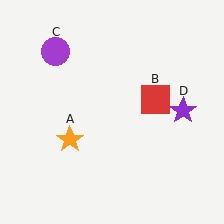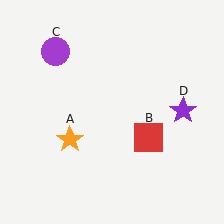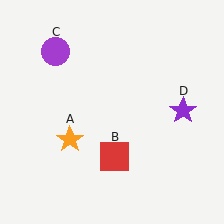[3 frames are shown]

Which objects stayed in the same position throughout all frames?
Orange star (object A) and purple circle (object C) and purple star (object D) remained stationary.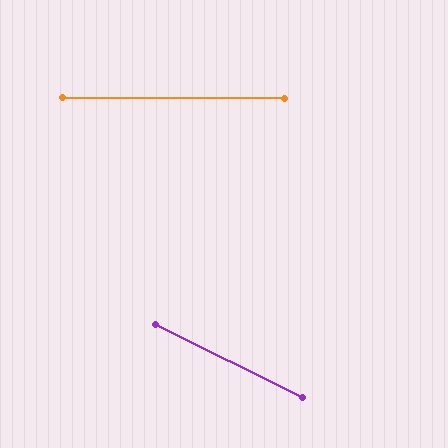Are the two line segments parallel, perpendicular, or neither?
Neither parallel nor perpendicular — they differ by about 26°.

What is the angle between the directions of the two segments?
Approximately 26 degrees.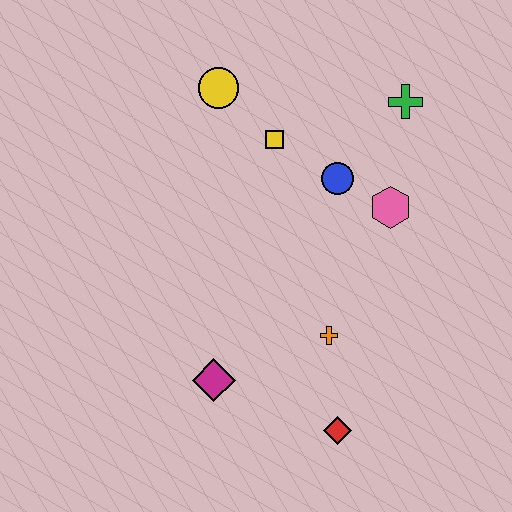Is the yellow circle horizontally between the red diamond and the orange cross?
No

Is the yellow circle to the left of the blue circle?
Yes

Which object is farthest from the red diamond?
The yellow circle is farthest from the red diamond.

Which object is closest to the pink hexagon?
The blue circle is closest to the pink hexagon.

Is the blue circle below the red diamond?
No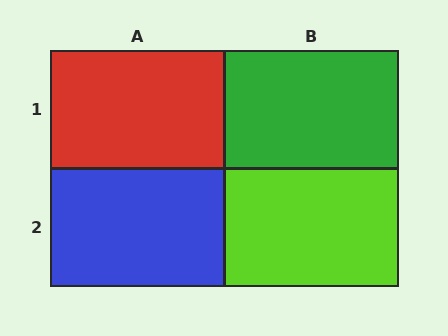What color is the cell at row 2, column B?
Lime.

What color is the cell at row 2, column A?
Blue.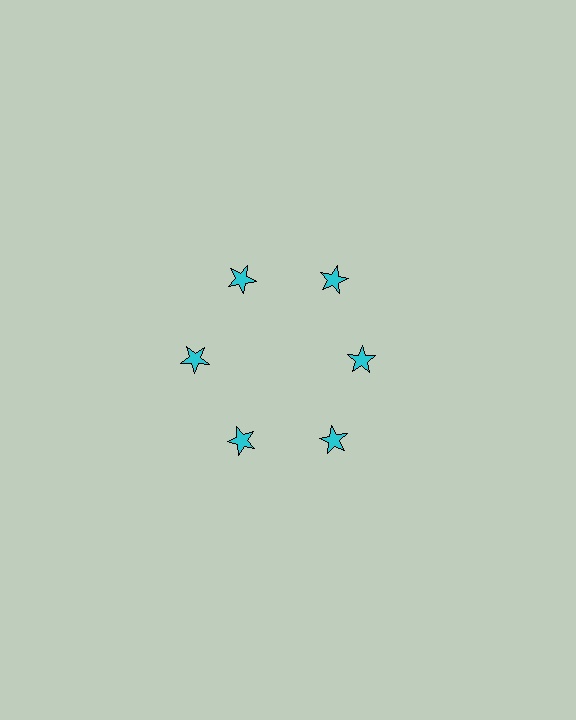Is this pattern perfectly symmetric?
No. The 6 cyan stars are arranged in a ring, but one element near the 3 o'clock position is pulled inward toward the center, breaking the 6-fold rotational symmetry.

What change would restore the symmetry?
The symmetry would be restored by moving it outward, back onto the ring so that all 6 stars sit at equal angles and equal distance from the center.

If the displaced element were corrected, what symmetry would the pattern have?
It would have 6-fold rotational symmetry — the pattern would map onto itself every 60 degrees.